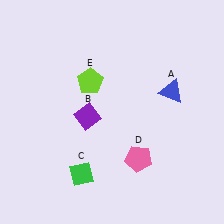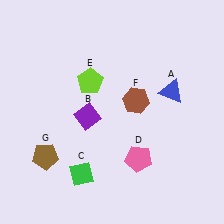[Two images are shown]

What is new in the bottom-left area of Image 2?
A brown pentagon (G) was added in the bottom-left area of Image 2.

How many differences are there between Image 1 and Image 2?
There are 2 differences between the two images.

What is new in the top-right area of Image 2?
A brown hexagon (F) was added in the top-right area of Image 2.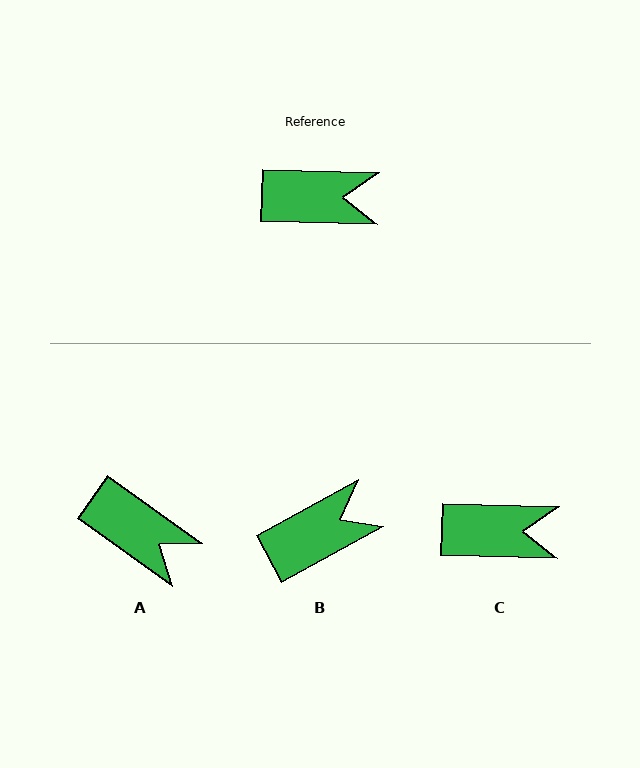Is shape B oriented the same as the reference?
No, it is off by about 30 degrees.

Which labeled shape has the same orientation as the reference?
C.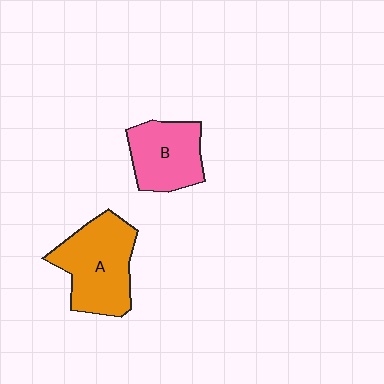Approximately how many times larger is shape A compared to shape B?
Approximately 1.3 times.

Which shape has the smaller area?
Shape B (pink).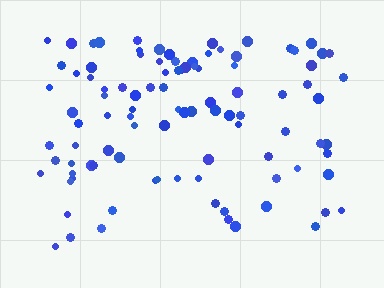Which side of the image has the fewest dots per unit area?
The bottom.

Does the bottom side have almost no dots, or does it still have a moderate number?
Still a moderate number, just noticeably fewer than the top.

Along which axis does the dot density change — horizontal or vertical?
Vertical.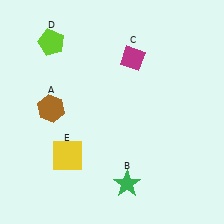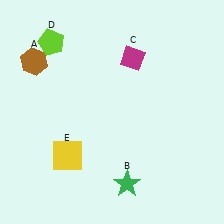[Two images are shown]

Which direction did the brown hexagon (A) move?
The brown hexagon (A) moved up.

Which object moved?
The brown hexagon (A) moved up.